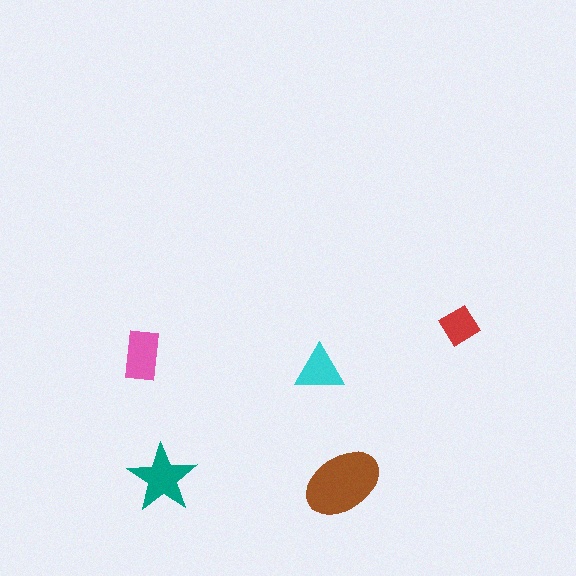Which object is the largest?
The brown ellipse.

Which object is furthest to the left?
The pink rectangle is leftmost.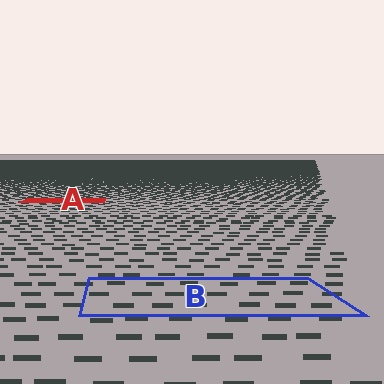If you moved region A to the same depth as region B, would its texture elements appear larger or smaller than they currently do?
They would appear larger. At a closer depth, the same texture elements are projected at a bigger on-screen size.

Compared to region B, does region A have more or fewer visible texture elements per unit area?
Region A has more texture elements per unit area — they are packed more densely because it is farther away.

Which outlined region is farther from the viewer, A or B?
Region A is farther from the viewer — the texture elements inside it appear smaller and more densely packed.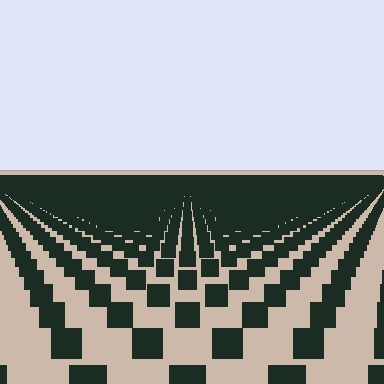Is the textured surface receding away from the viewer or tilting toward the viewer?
The surface is receding away from the viewer. Texture elements get smaller and denser toward the top.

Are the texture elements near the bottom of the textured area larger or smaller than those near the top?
Larger. Near the bottom, elements are closer to the viewer and appear at a bigger on-screen size.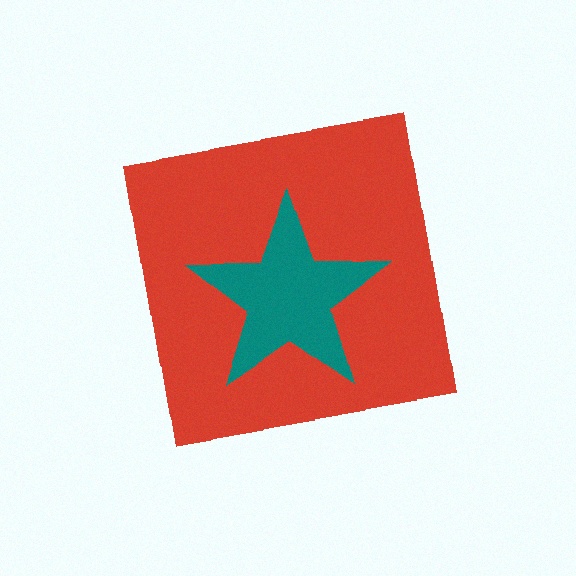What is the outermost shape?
The red square.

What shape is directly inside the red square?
The teal star.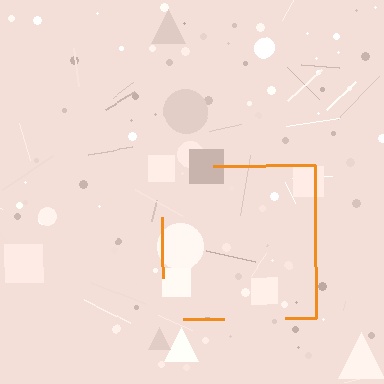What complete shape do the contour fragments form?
The contour fragments form a square.